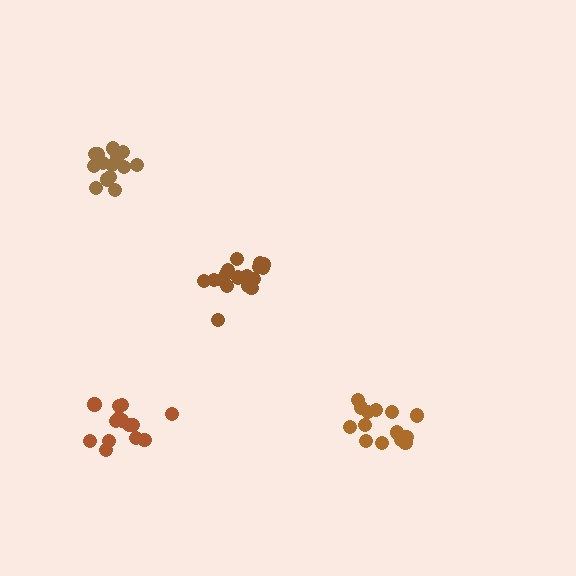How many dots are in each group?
Group 1: 17 dots, Group 2: 14 dots, Group 3: 15 dots, Group 4: 14 dots (60 total).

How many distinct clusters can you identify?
There are 4 distinct clusters.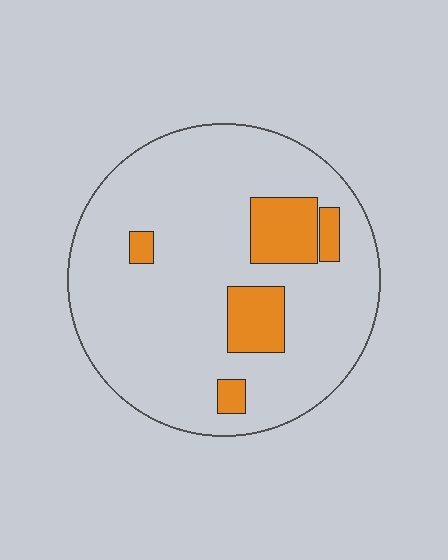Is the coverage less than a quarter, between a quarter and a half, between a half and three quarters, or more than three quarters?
Less than a quarter.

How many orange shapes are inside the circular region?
5.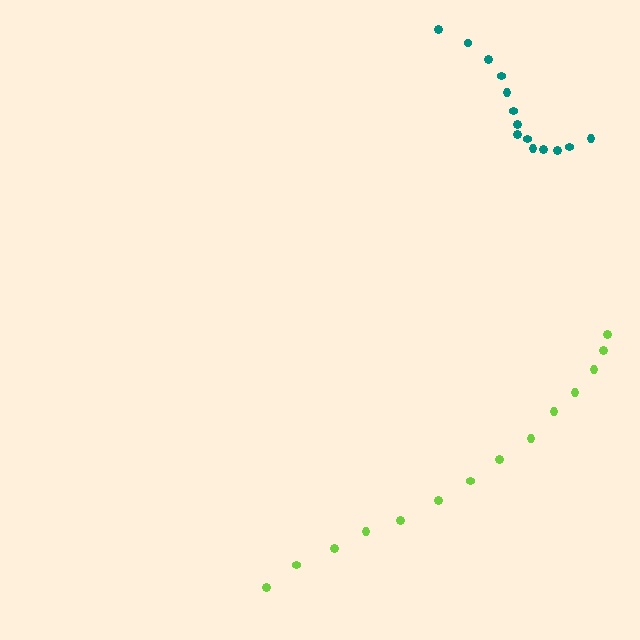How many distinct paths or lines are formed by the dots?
There are 2 distinct paths.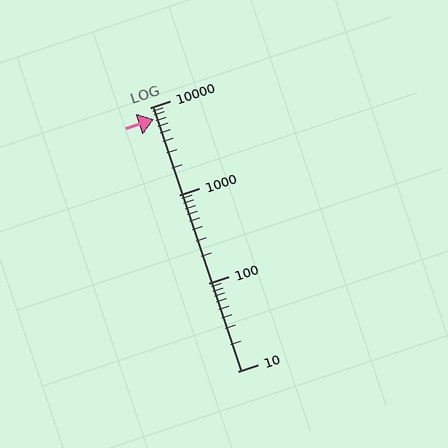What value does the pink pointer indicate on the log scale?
The pointer indicates approximately 7400.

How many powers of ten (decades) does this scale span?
The scale spans 3 decades, from 10 to 10000.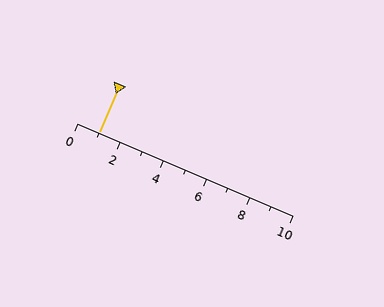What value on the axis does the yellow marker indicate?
The marker indicates approximately 1.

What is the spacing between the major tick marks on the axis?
The major ticks are spaced 2 apart.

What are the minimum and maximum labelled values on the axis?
The axis runs from 0 to 10.